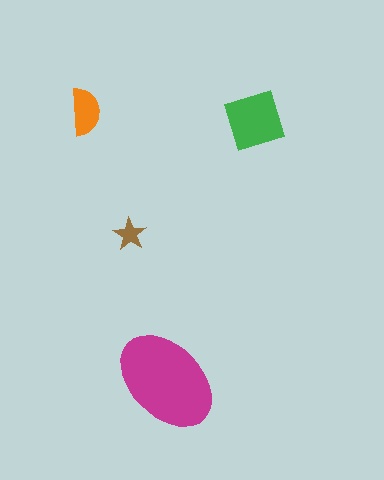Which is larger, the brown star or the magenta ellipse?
The magenta ellipse.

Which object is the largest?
The magenta ellipse.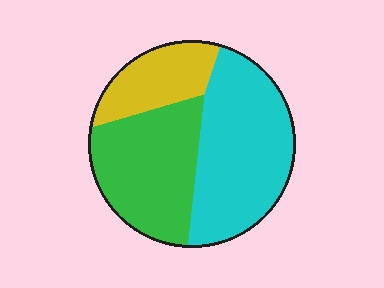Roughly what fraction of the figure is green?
Green takes up between a quarter and a half of the figure.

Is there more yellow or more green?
Green.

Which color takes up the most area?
Cyan, at roughly 45%.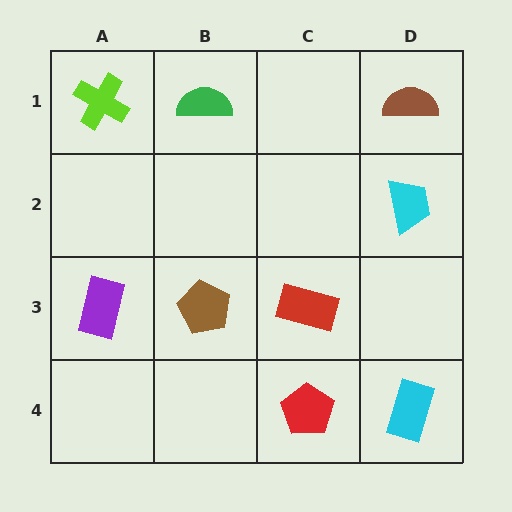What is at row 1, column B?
A green semicircle.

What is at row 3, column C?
A red rectangle.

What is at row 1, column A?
A lime cross.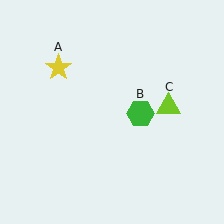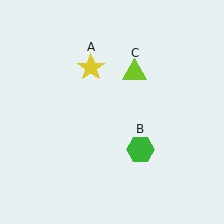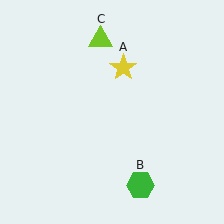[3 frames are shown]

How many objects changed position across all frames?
3 objects changed position: yellow star (object A), green hexagon (object B), lime triangle (object C).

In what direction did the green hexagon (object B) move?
The green hexagon (object B) moved down.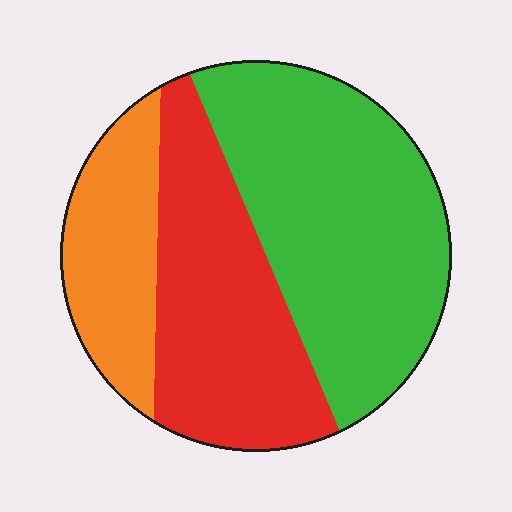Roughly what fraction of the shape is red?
Red takes up about one third (1/3) of the shape.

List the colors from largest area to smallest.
From largest to smallest: green, red, orange.